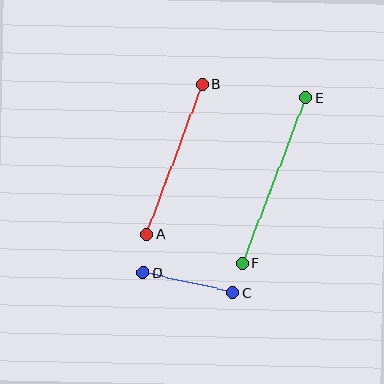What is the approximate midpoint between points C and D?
The midpoint is at approximately (188, 283) pixels.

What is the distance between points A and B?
The distance is approximately 160 pixels.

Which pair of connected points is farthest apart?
Points E and F are farthest apart.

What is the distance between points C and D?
The distance is approximately 92 pixels.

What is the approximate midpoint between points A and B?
The midpoint is at approximately (175, 159) pixels.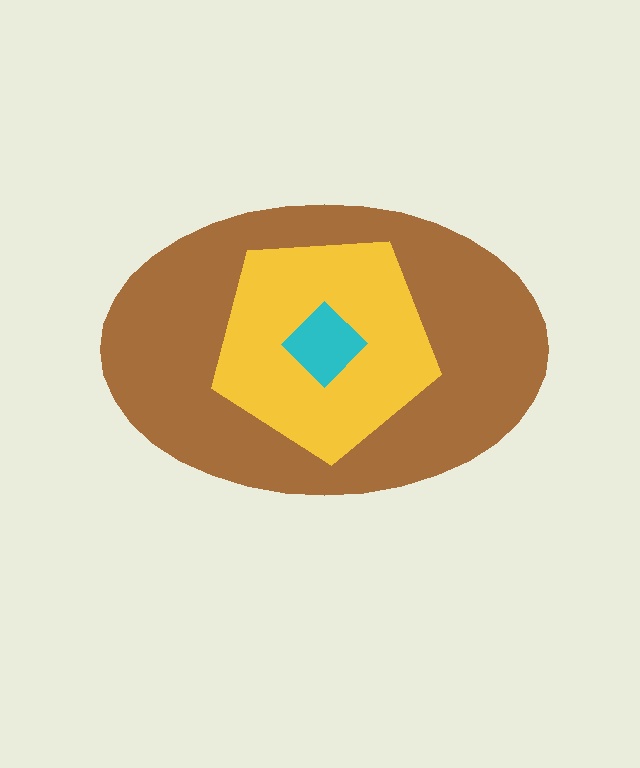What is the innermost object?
The cyan diamond.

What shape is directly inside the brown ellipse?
The yellow pentagon.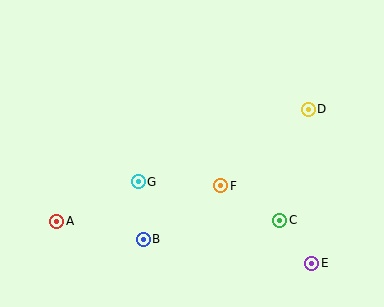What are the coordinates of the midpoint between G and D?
The midpoint between G and D is at (223, 145).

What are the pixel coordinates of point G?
Point G is at (138, 182).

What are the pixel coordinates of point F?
Point F is at (221, 186).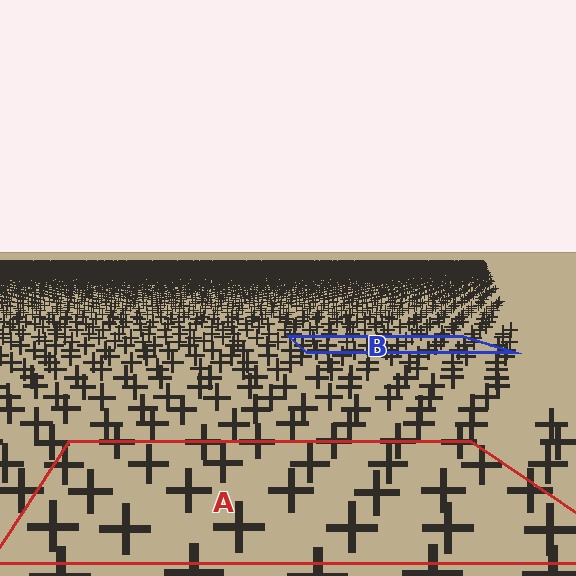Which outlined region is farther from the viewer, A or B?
Region B is farther from the viewer — the texture elements inside it appear smaller and more densely packed.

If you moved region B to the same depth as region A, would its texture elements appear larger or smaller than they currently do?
They would appear larger. At a closer depth, the same texture elements are projected at a bigger on-screen size.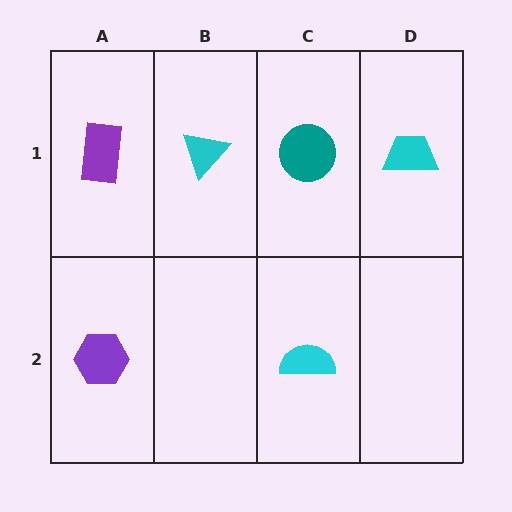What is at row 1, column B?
A cyan triangle.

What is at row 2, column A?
A purple hexagon.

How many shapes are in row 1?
4 shapes.